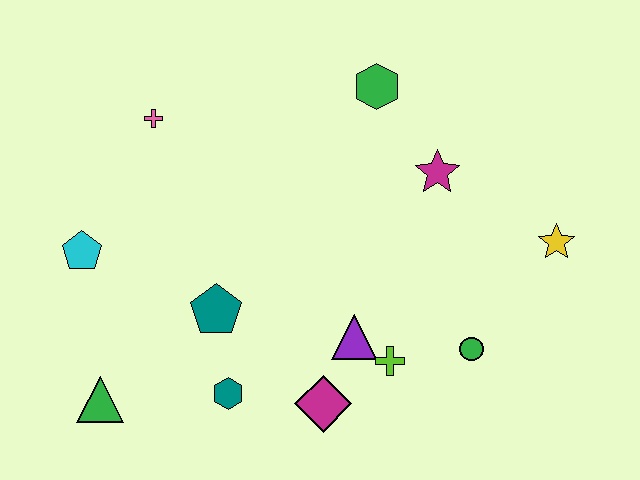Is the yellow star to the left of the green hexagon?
No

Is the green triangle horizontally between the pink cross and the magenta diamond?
No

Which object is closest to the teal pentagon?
The teal hexagon is closest to the teal pentagon.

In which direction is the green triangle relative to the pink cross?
The green triangle is below the pink cross.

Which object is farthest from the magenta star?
The green triangle is farthest from the magenta star.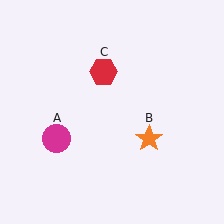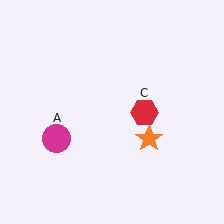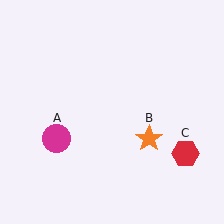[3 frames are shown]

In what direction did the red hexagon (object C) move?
The red hexagon (object C) moved down and to the right.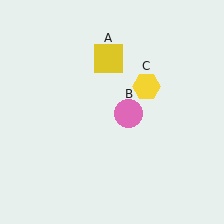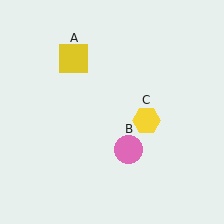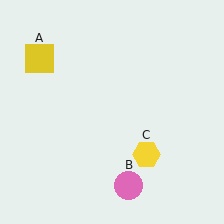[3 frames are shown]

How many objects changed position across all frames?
3 objects changed position: yellow square (object A), pink circle (object B), yellow hexagon (object C).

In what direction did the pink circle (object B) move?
The pink circle (object B) moved down.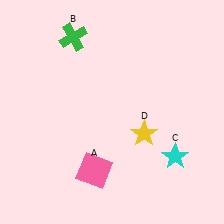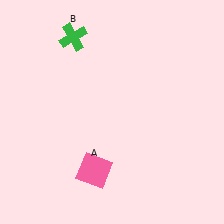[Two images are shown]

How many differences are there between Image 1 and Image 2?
There are 2 differences between the two images.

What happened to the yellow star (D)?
The yellow star (D) was removed in Image 2. It was in the bottom-right area of Image 1.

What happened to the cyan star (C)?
The cyan star (C) was removed in Image 2. It was in the bottom-right area of Image 1.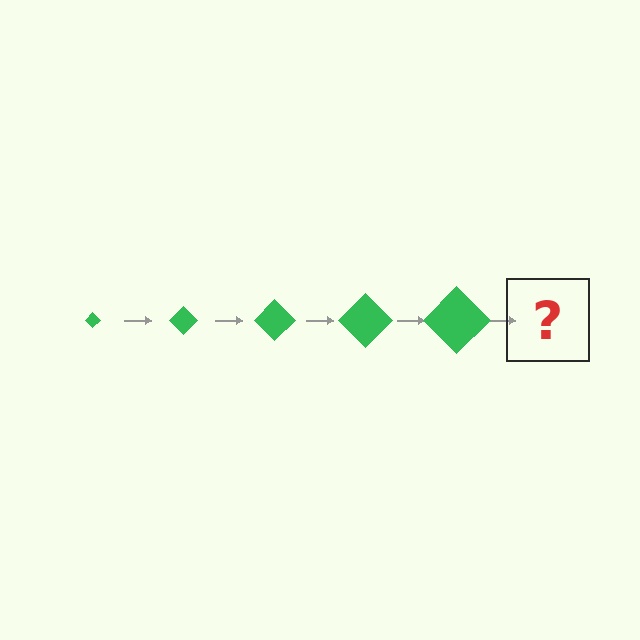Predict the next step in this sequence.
The next step is a green diamond, larger than the previous one.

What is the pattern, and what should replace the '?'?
The pattern is that the diamond gets progressively larger each step. The '?' should be a green diamond, larger than the previous one.